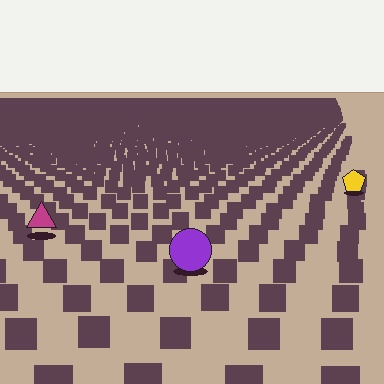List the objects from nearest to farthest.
From nearest to farthest: the purple circle, the magenta triangle, the yellow pentagon.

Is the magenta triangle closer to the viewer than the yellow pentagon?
Yes. The magenta triangle is closer — you can tell from the texture gradient: the ground texture is coarser near it.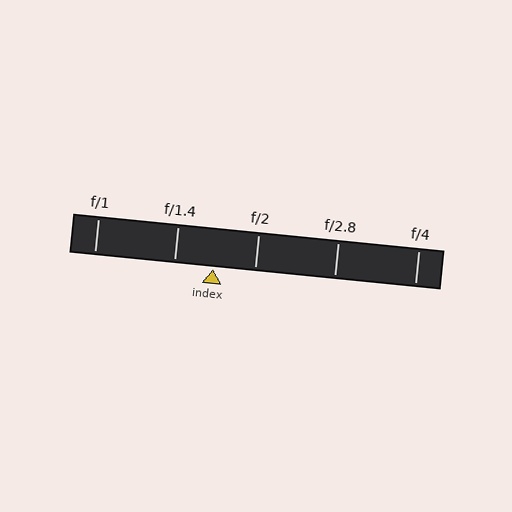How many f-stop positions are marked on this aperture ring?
There are 5 f-stop positions marked.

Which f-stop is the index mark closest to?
The index mark is closest to f/1.4.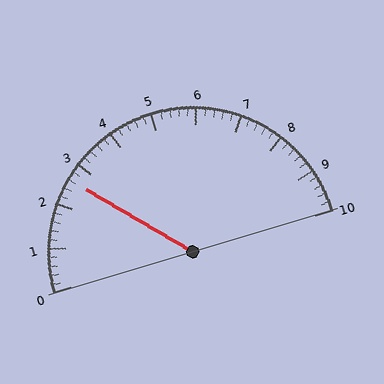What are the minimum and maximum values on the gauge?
The gauge ranges from 0 to 10.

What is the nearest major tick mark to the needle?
The nearest major tick mark is 3.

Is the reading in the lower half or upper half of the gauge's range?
The reading is in the lower half of the range (0 to 10).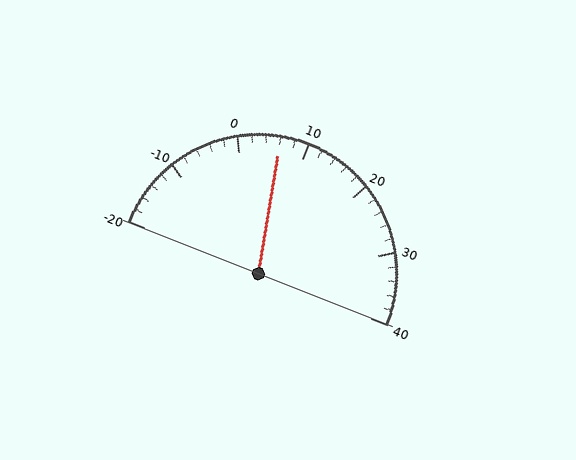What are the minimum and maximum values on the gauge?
The gauge ranges from -20 to 40.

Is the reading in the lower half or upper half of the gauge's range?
The reading is in the lower half of the range (-20 to 40).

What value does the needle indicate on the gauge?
The needle indicates approximately 6.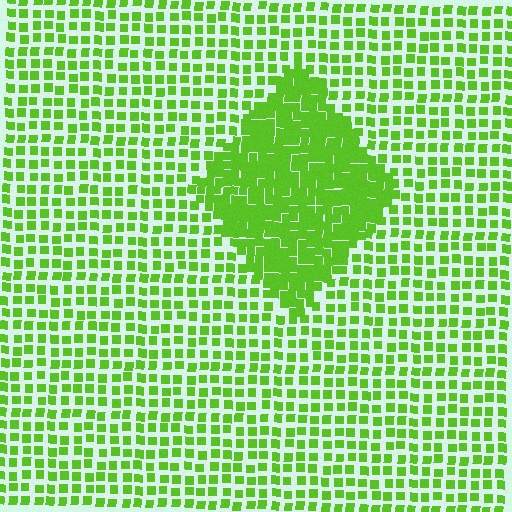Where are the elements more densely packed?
The elements are more densely packed inside the diamond boundary.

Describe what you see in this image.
The image contains small lime elements arranged at two different densities. A diamond-shaped region is visible where the elements are more densely packed than the surrounding area.